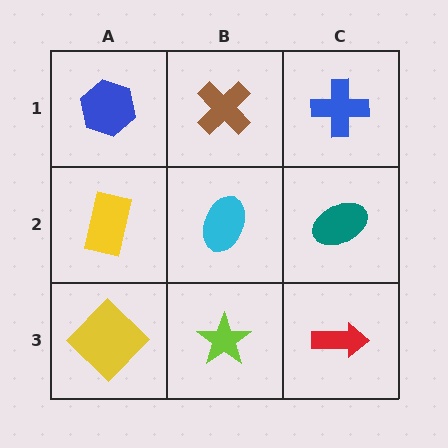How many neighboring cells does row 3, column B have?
3.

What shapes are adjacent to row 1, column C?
A teal ellipse (row 2, column C), a brown cross (row 1, column B).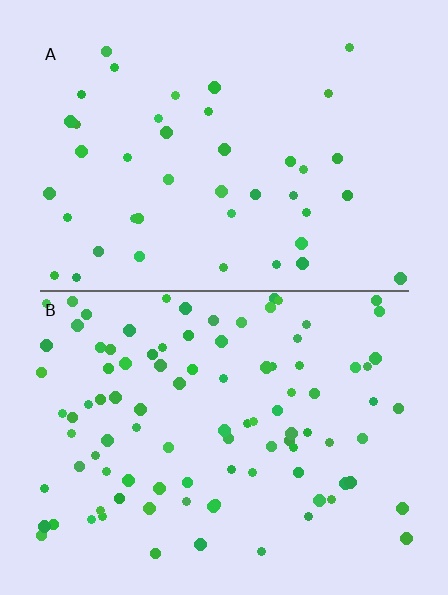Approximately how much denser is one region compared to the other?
Approximately 2.3× — region B over region A.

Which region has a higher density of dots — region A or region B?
B (the bottom).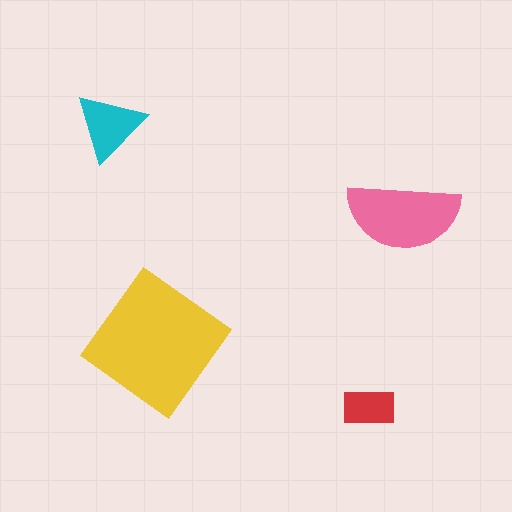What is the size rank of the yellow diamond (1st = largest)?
1st.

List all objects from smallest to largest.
The red rectangle, the cyan triangle, the pink semicircle, the yellow diamond.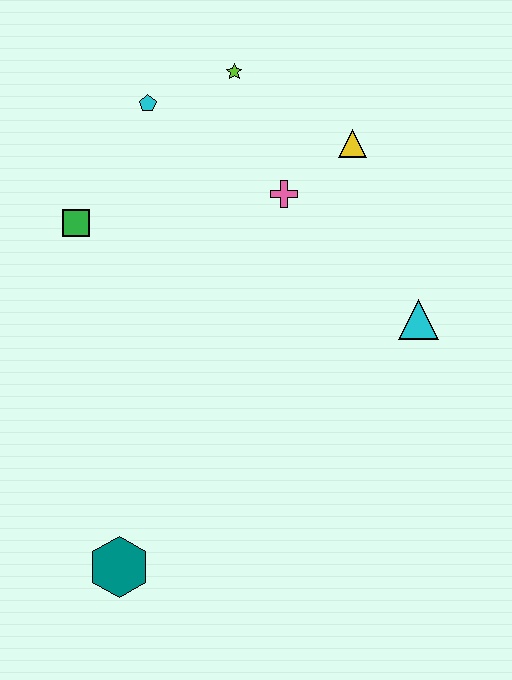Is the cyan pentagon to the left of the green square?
No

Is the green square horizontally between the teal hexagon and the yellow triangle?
No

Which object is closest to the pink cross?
The yellow triangle is closest to the pink cross.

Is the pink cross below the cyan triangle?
No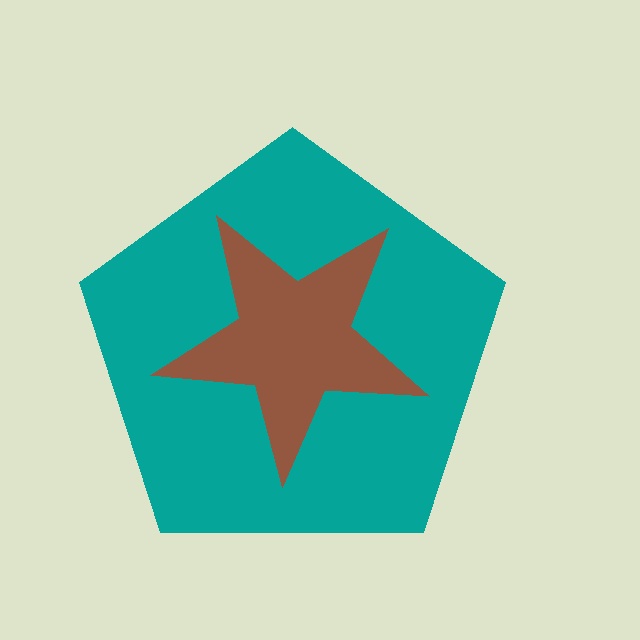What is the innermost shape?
The brown star.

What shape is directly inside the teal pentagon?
The brown star.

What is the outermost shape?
The teal pentagon.